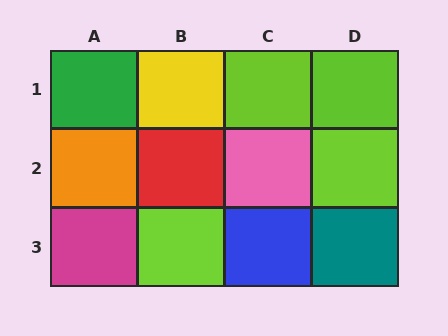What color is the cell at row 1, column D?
Lime.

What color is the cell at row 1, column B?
Yellow.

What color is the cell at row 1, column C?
Lime.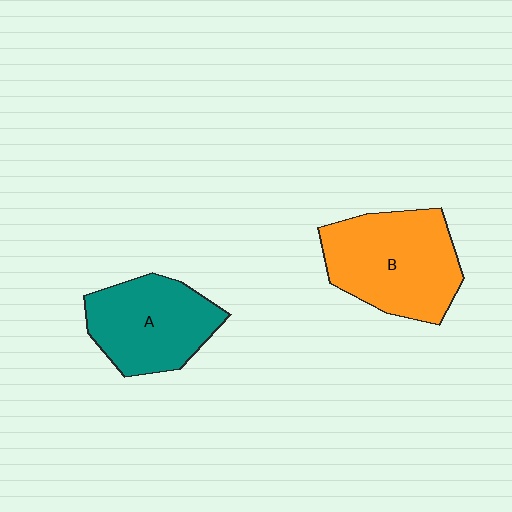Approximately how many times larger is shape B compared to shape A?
Approximately 1.2 times.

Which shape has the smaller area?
Shape A (teal).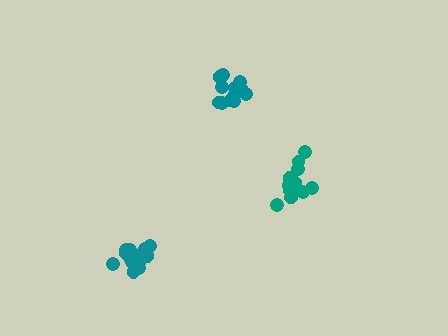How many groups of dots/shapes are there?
There are 3 groups.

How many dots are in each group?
Group 1: 14 dots, Group 2: 17 dots, Group 3: 13 dots (44 total).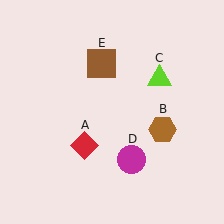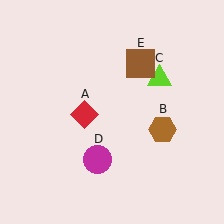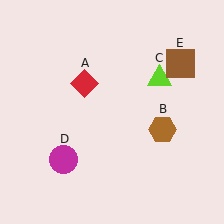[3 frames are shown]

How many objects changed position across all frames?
3 objects changed position: red diamond (object A), magenta circle (object D), brown square (object E).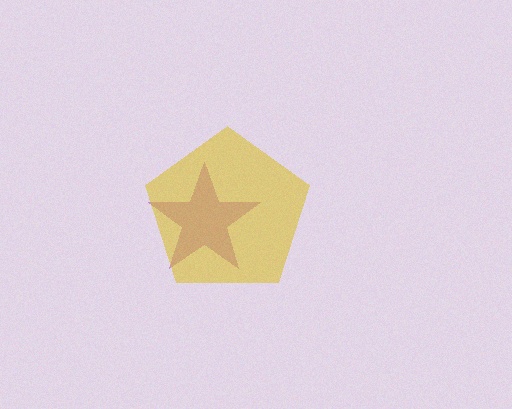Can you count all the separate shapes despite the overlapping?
Yes, there are 2 separate shapes.